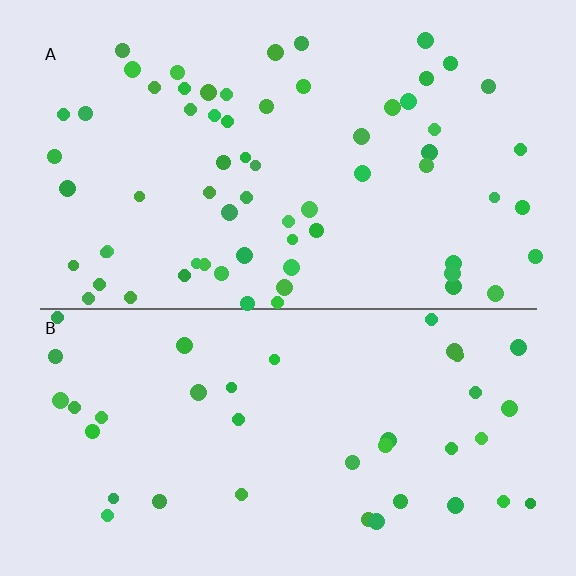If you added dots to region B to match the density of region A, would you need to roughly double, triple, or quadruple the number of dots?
Approximately double.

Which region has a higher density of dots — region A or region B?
A (the top).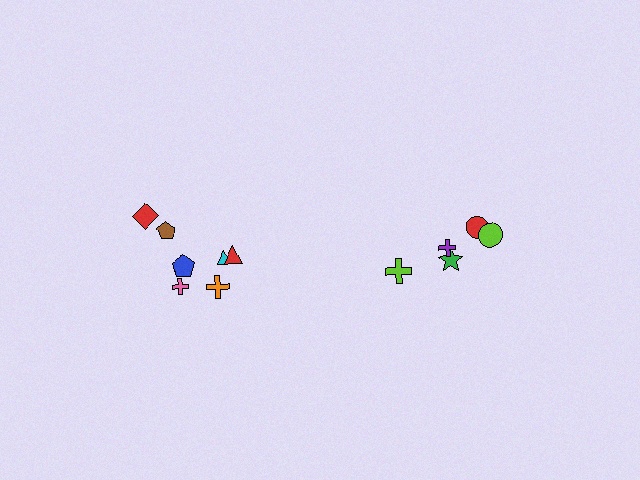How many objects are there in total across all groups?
There are 12 objects.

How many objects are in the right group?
There are 5 objects.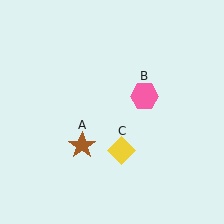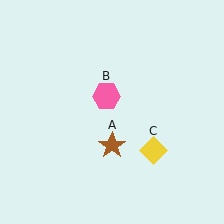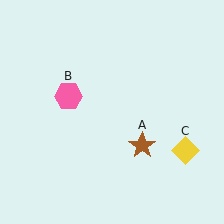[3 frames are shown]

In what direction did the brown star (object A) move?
The brown star (object A) moved right.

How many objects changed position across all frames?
3 objects changed position: brown star (object A), pink hexagon (object B), yellow diamond (object C).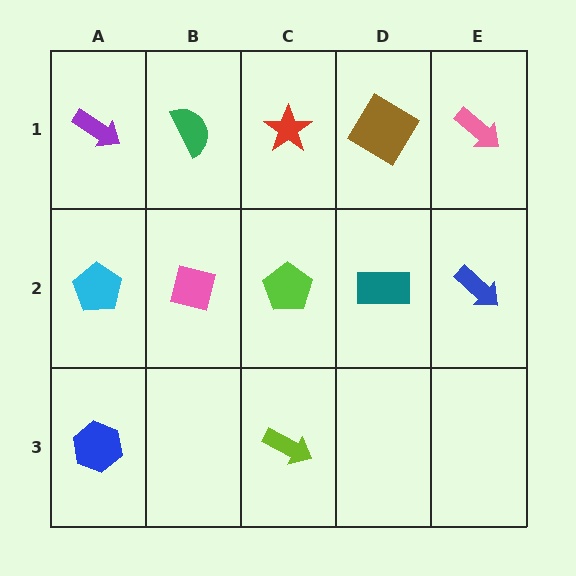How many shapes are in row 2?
5 shapes.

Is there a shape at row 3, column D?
No, that cell is empty.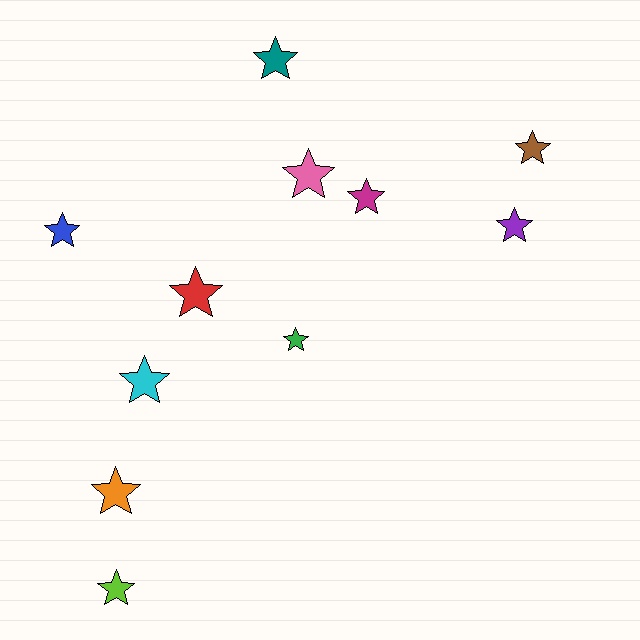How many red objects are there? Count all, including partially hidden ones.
There is 1 red object.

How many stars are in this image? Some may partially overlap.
There are 11 stars.